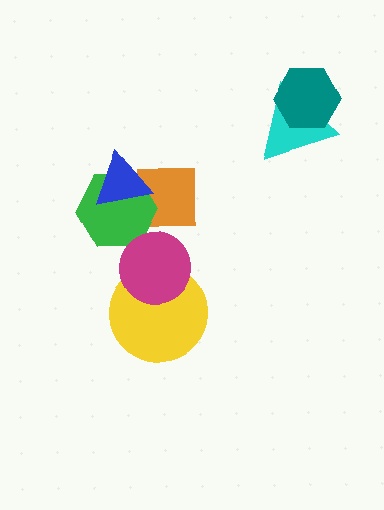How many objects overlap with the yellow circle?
1 object overlaps with the yellow circle.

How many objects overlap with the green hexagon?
3 objects overlap with the green hexagon.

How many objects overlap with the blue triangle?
2 objects overlap with the blue triangle.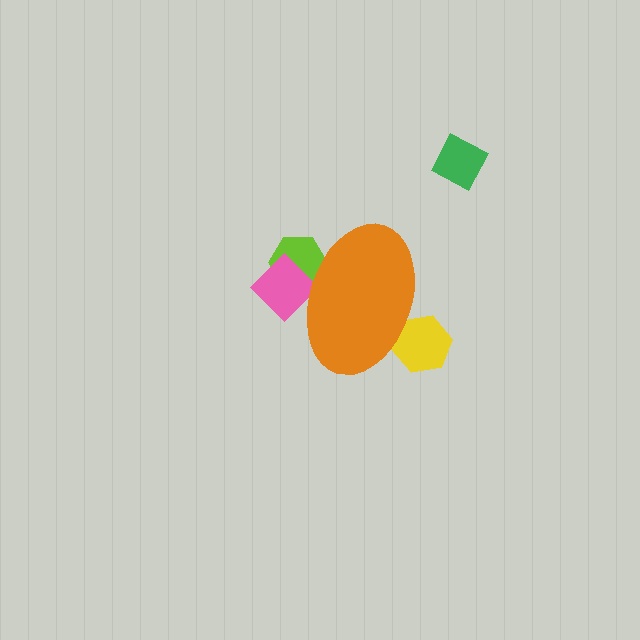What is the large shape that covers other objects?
An orange ellipse.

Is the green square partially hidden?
No, the green square is fully visible.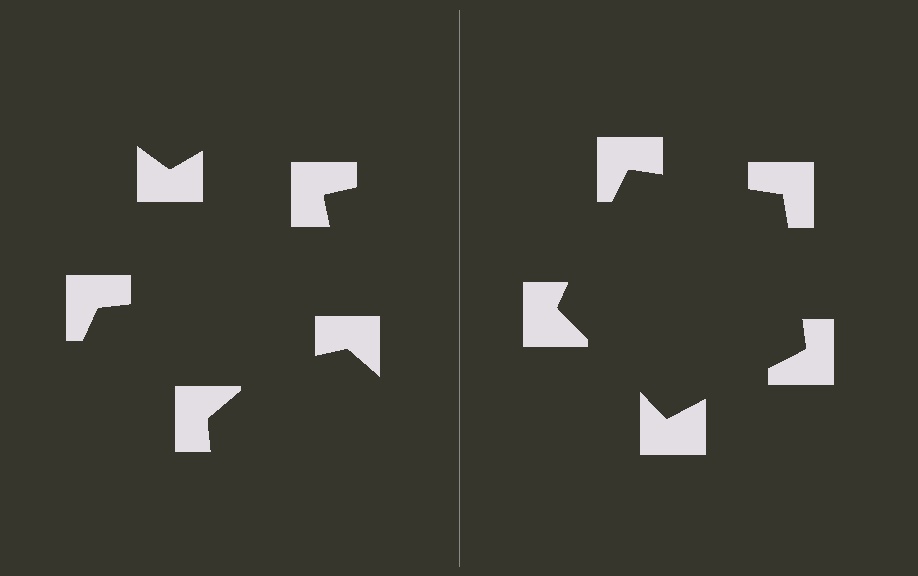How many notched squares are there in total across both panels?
10 — 5 on each side.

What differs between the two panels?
The notched squares are positioned identically on both sides; only the wedge orientations differ. On the right they align to a pentagon; on the left they are misaligned.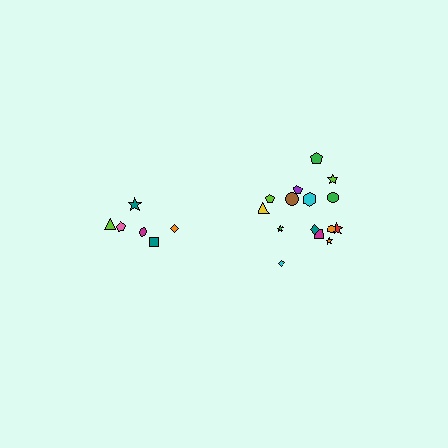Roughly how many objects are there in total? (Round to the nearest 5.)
Roughly 20 objects in total.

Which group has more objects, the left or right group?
The right group.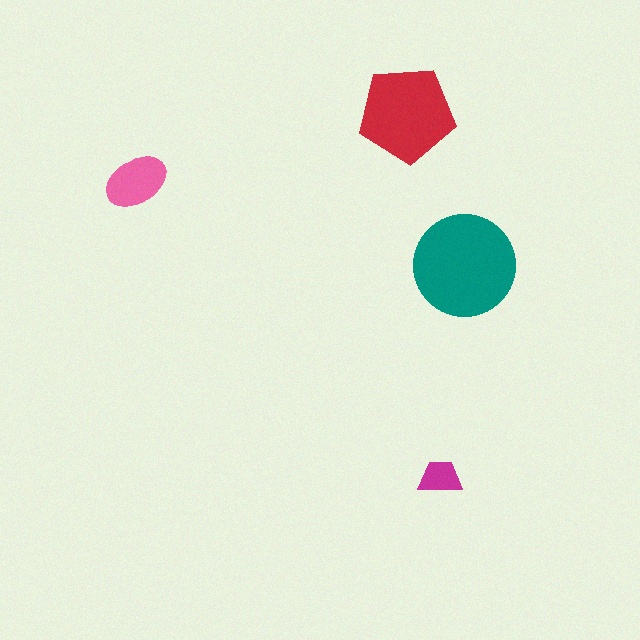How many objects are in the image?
There are 4 objects in the image.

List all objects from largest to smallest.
The teal circle, the red pentagon, the pink ellipse, the magenta trapezoid.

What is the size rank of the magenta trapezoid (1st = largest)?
4th.